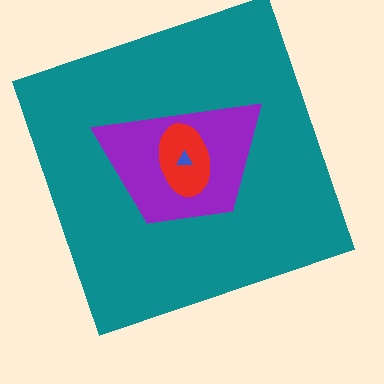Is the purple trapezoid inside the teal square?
Yes.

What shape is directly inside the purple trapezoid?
The red ellipse.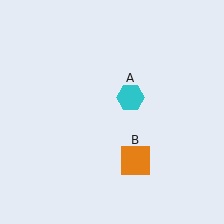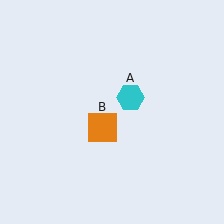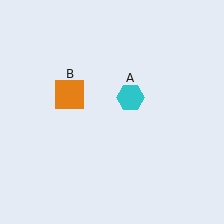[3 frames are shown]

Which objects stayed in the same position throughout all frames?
Cyan hexagon (object A) remained stationary.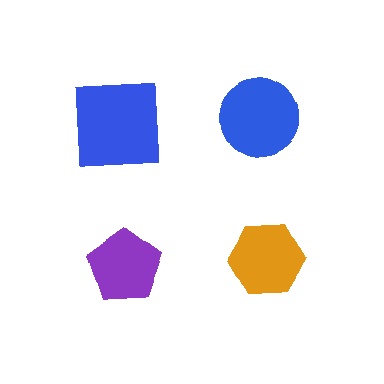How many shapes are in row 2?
2 shapes.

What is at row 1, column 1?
A blue square.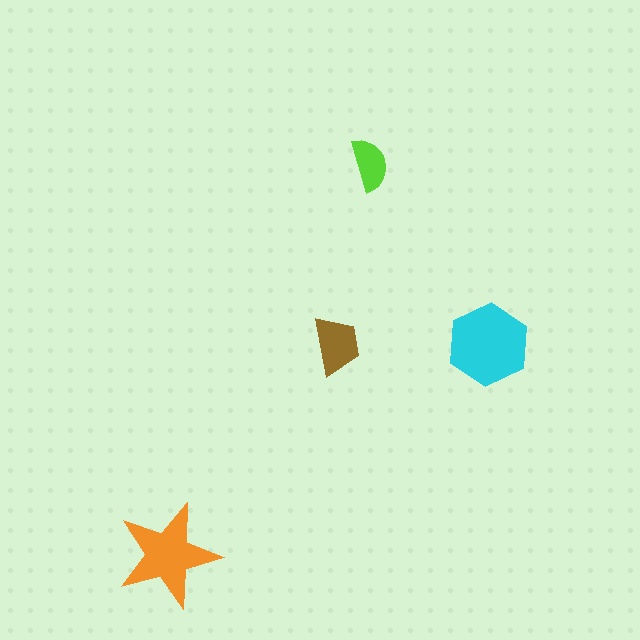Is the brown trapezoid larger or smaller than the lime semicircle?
Larger.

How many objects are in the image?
There are 4 objects in the image.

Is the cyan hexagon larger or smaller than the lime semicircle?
Larger.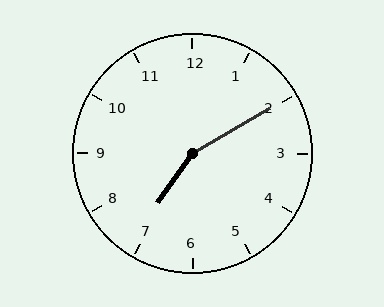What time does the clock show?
7:10.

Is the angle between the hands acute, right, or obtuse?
It is obtuse.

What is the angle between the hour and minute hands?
Approximately 155 degrees.